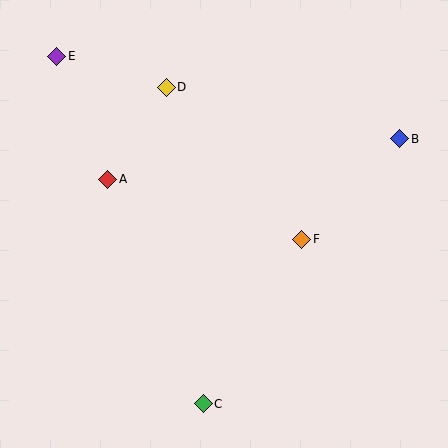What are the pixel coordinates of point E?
Point E is at (57, 56).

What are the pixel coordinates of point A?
Point A is at (108, 179).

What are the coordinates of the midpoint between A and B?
The midpoint between A and B is at (254, 159).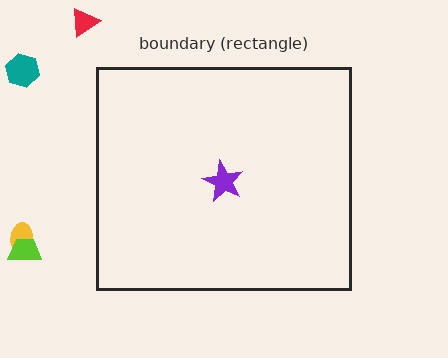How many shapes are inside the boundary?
1 inside, 4 outside.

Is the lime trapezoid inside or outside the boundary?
Outside.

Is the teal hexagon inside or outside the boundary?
Outside.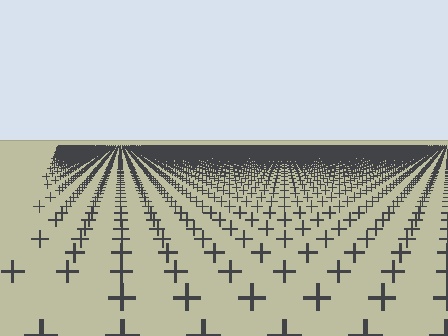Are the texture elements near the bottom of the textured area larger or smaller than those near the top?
Larger. Near the bottom, elements are closer to the viewer and appear at a bigger on-screen size.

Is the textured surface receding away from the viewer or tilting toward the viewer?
The surface is receding away from the viewer. Texture elements get smaller and denser toward the top.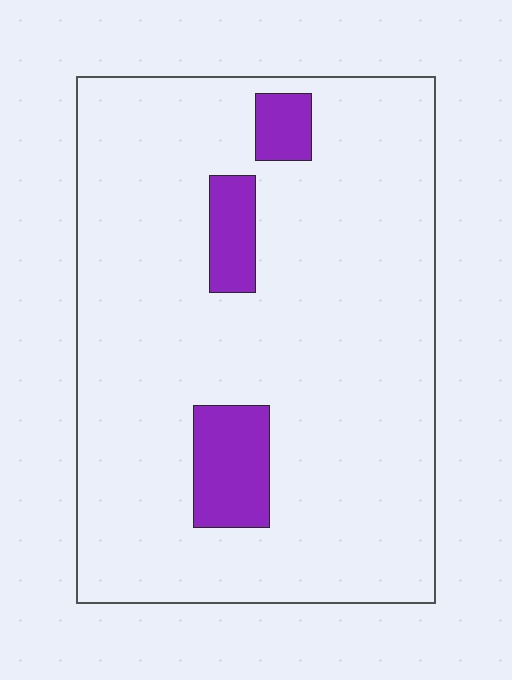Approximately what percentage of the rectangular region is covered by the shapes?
Approximately 10%.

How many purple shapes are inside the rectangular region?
3.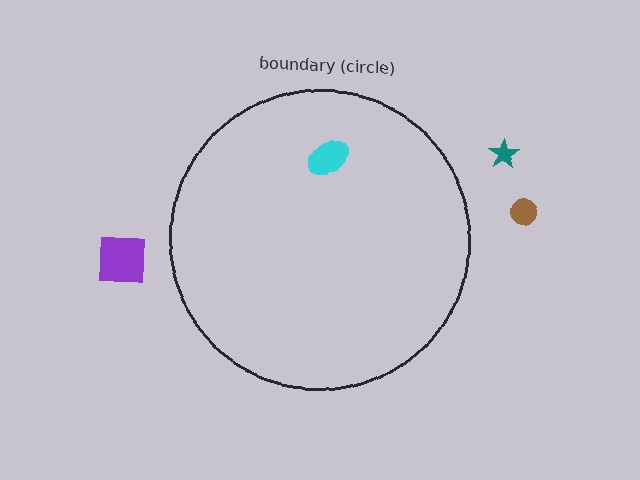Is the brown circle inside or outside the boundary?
Outside.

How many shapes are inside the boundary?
1 inside, 3 outside.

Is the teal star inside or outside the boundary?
Outside.